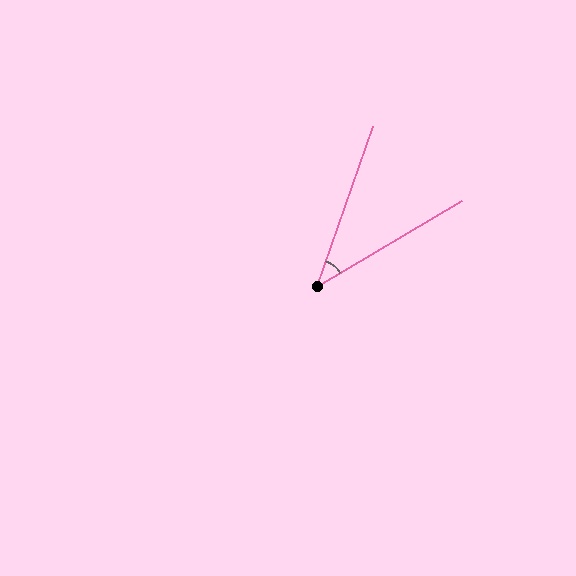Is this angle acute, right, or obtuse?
It is acute.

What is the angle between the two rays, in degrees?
Approximately 40 degrees.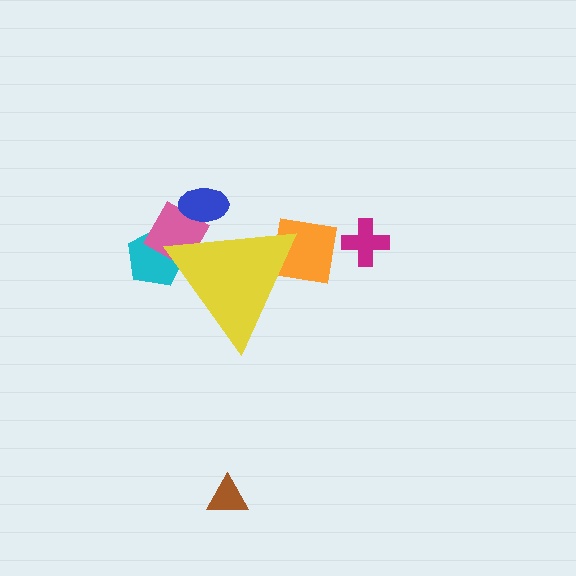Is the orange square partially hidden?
Yes, the orange square is partially hidden behind the yellow triangle.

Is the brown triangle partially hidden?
No, the brown triangle is fully visible.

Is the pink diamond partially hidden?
Yes, the pink diamond is partially hidden behind the yellow triangle.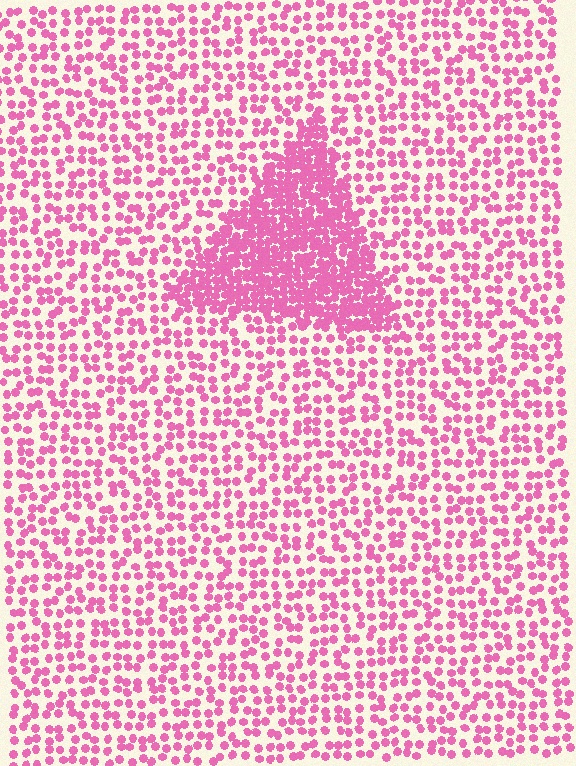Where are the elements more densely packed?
The elements are more densely packed inside the triangle boundary.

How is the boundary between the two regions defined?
The boundary is defined by a change in element density (approximately 2.4x ratio). All elements are the same color, size, and shape.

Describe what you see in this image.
The image contains small pink elements arranged at two different densities. A triangle-shaped region is visible where the elements are more densely packed than the surrounding area.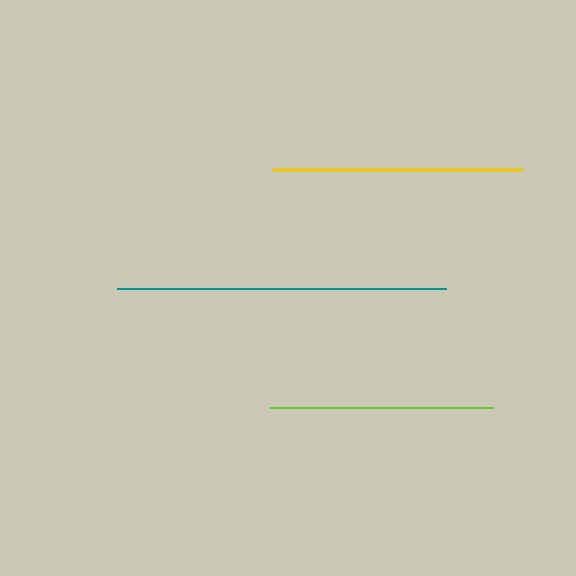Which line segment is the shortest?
The lime line is the shortest at approximately 223 pixels.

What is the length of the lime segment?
The lime segment is approximately 223 pixels long.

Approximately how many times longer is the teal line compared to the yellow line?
The teal line is approximately 1.3 times the length of the yellow line.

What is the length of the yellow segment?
The yellow segment is approximately 249 pixels long.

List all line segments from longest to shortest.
From longest to shortest: teal, yellow, lime.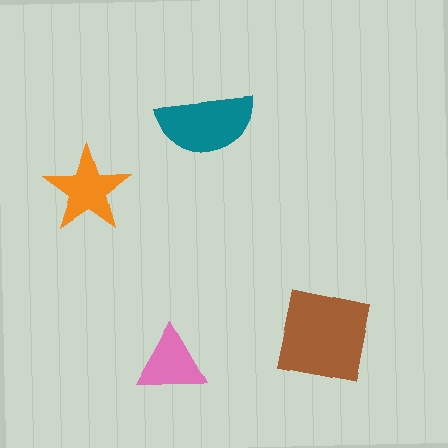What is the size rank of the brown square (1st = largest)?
1st.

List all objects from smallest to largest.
The pink triangle, the orange star, the teal semicircle, the brown square.